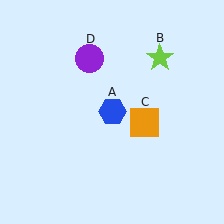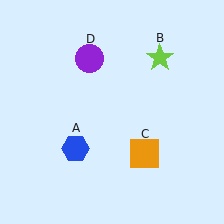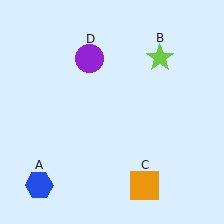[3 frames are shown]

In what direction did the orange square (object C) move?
The orange square (object C) moved down.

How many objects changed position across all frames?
2 objects changed position: blue hexagon (object A), orange square (object C).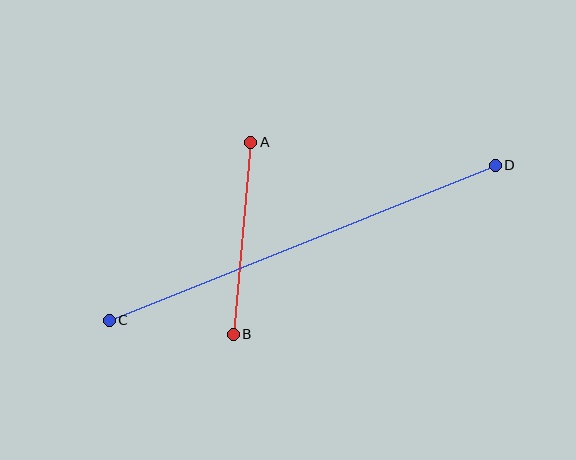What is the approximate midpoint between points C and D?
The midpoint is at approximately (302, 243) pixels.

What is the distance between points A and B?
The distance is approximately 193 pixels.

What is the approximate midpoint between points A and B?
The midpoint is at approximately (242, 238) pixels.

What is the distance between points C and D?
The distance is approximately 416 pixels.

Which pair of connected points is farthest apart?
Points C and D are farthest apart.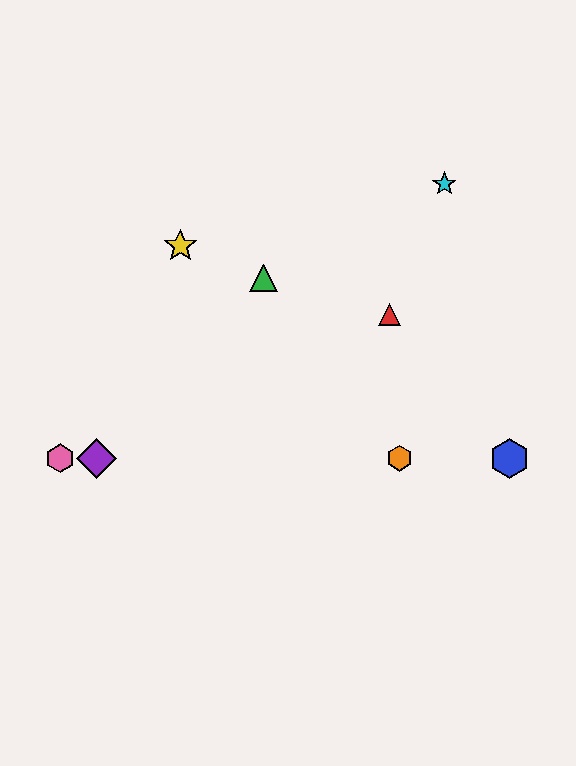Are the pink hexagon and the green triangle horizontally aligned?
No, the pink hexagon is at y≈458 and the green triangle is at y≈278.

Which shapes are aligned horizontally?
The blue hexagon, the purple diamond, the orange hexagon, the pink hexagon are aligned horizontally.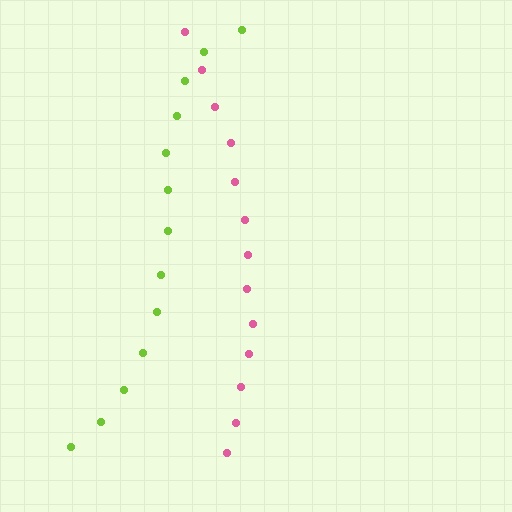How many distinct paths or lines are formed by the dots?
There are 2 distinct paths.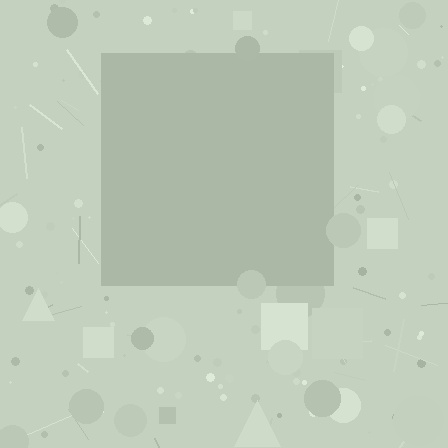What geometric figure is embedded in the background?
A square is embedded in the background.